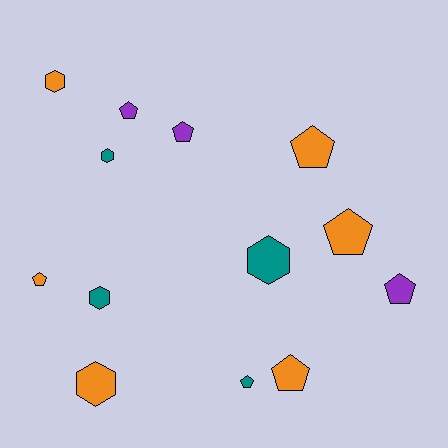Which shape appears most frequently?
Pentagon, with 8 objects.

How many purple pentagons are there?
There are 3 purple pentagons.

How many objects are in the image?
There are 13 objects.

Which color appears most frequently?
Orange, with 6 objects.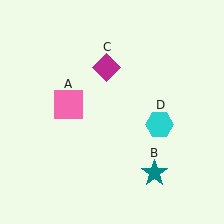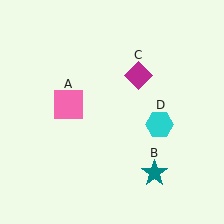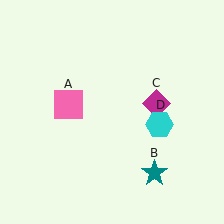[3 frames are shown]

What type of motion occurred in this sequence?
The magenta diamond (object C) rotated clockwise around the center of the scene.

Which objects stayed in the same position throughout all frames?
Pink square (object A) and teal star (object B) and cyan hexagon (object D) remained stationary.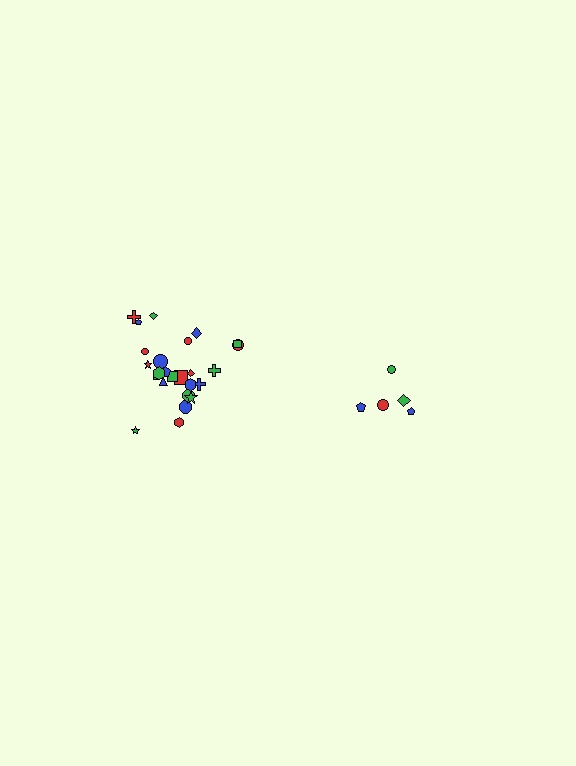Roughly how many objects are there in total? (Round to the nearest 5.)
Roughly 30 objects in total.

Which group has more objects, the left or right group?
The left group.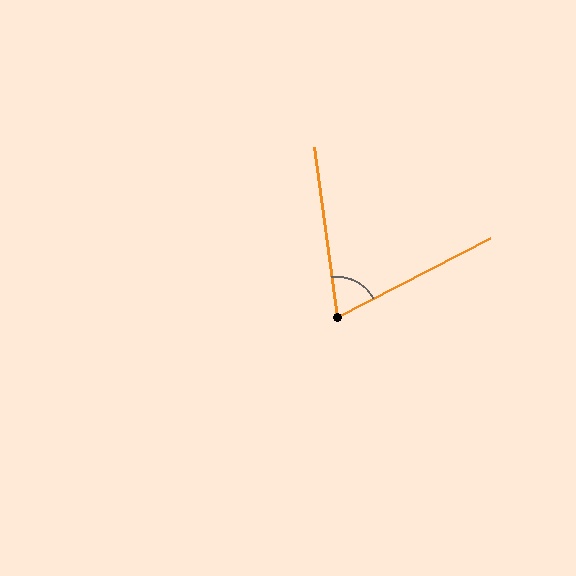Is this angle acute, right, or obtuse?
It is acute.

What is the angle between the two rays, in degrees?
Approximately 71 degrees.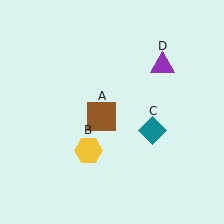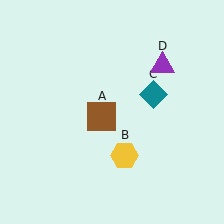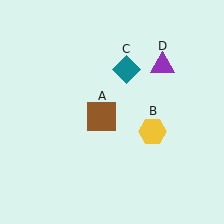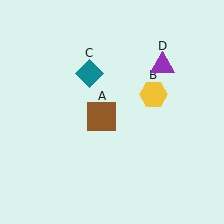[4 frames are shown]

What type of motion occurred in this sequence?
The yellow hexagon (object B), teal diamond (object C) rotated counterclockwise around the center of the scene.